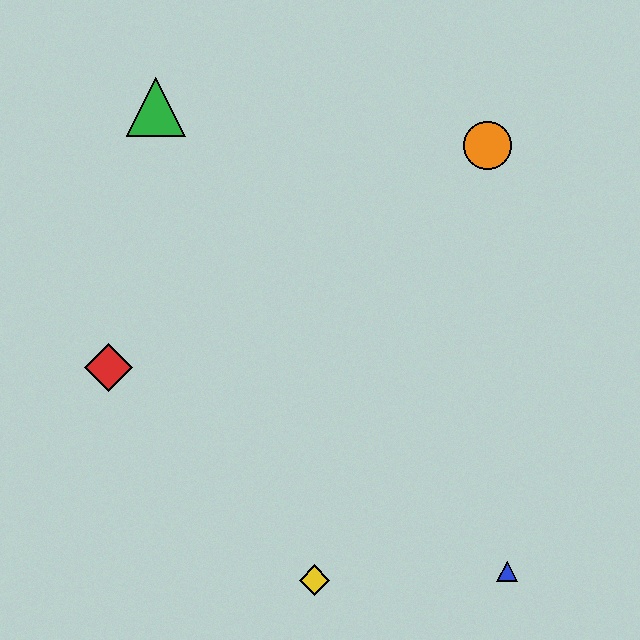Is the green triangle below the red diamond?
No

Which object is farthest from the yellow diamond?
The green triangle is farthest from the yellow diamond.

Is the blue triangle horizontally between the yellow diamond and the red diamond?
No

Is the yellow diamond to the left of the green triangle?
No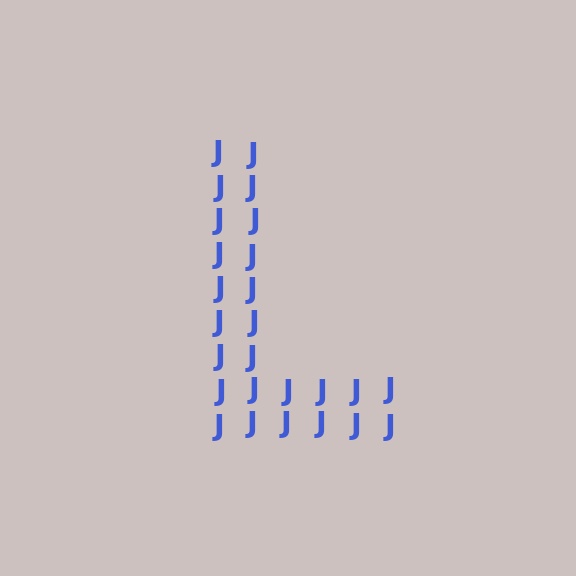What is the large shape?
The large shape is the letter L.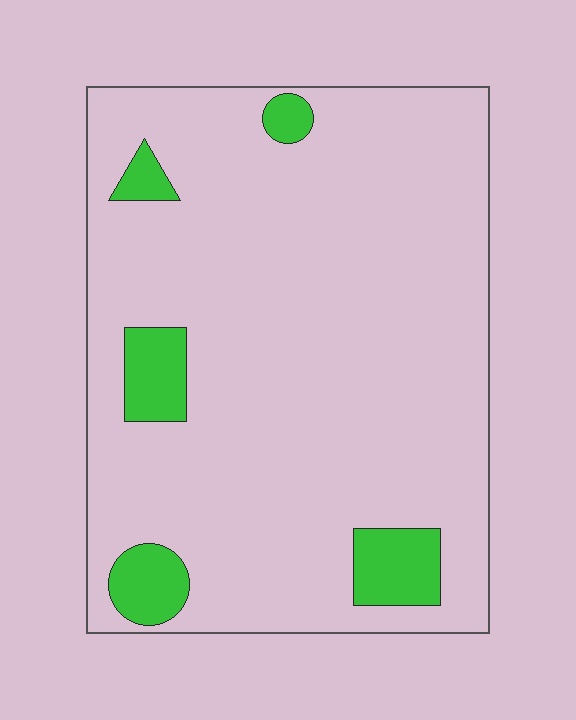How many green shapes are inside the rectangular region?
5.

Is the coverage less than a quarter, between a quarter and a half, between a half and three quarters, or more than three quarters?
Less than a quarter.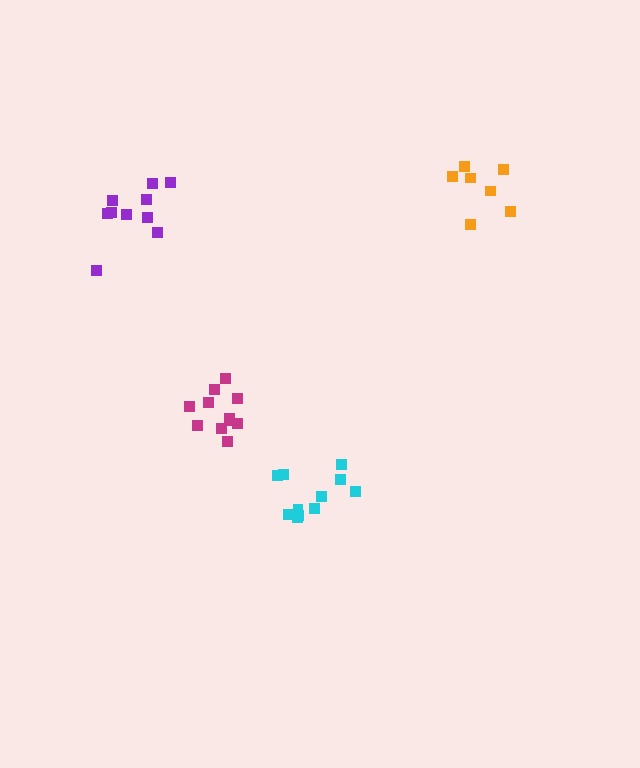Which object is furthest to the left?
The purple cluster is leftmost.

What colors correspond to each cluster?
The clusters are colored: magenta, cyan, orange, purple.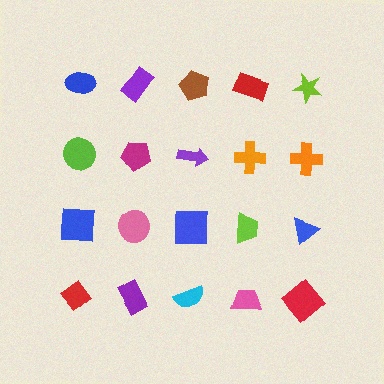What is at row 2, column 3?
A purple arrow.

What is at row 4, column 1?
A red diamond.